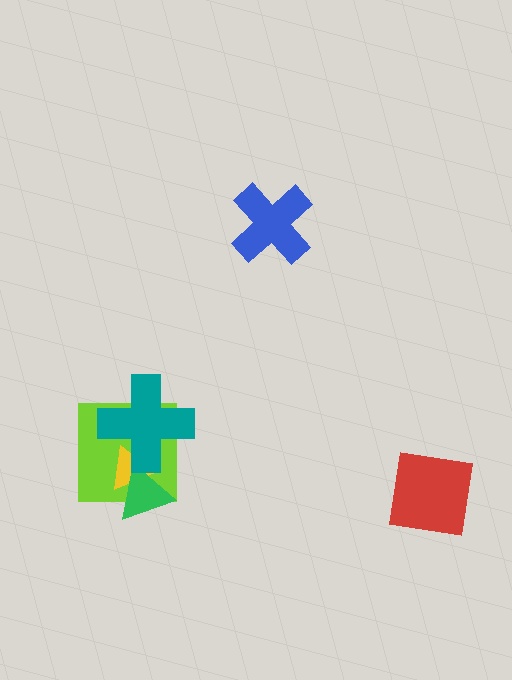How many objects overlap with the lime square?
3 objects overlap with the lime square.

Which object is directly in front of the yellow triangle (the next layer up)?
The green triangle is directly in front of the yellow triangle.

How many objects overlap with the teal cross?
3 objects overlap with the teal cross.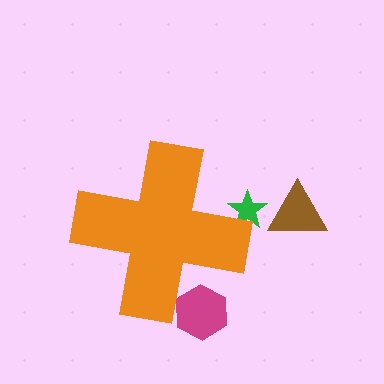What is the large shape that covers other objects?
An orange cross.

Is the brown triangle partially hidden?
No, the brown triangle is fully visible.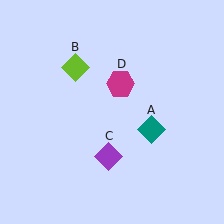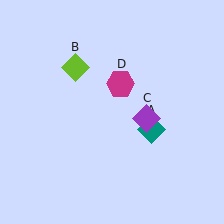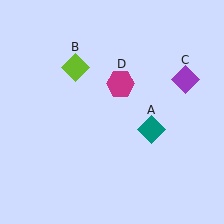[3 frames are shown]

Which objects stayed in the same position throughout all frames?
Teal diamond (object A) and lime diamond (object B) and magenta hexagon (object D) remained stationary.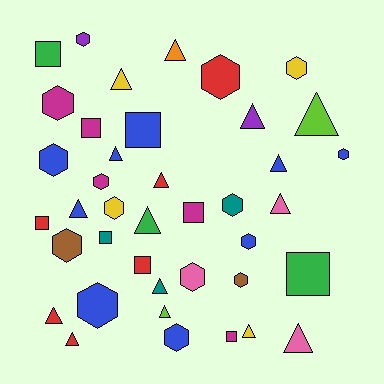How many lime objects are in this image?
There are 2 lime objects.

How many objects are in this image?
There are 40 objects.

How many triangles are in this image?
There are 16 triangles.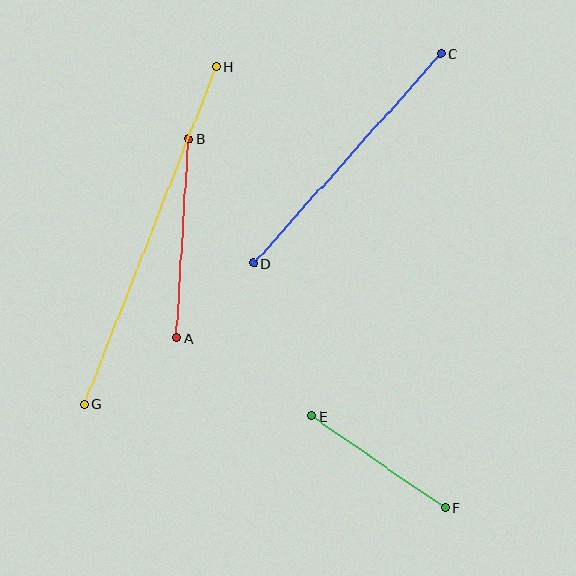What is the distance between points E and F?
The distance is approximately 161 pixels.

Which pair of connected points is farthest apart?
Points G and H are farthest apart.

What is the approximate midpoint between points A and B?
The midpoint is at approximately (183, 238) pixels.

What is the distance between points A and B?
The distance is approximately 200 pixels.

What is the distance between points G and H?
The distance is approximately 363 pixels.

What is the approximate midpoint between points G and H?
The midpoint is at approximately (150, 236) pixels.